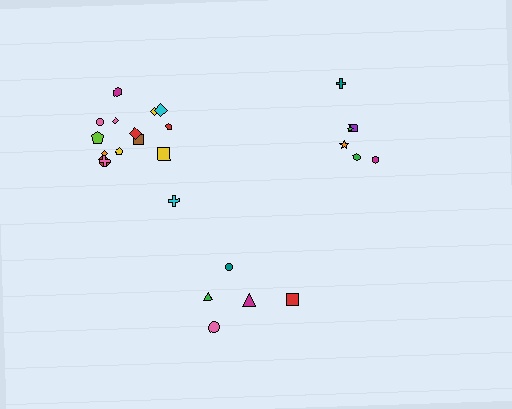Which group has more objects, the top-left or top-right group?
The top-left group.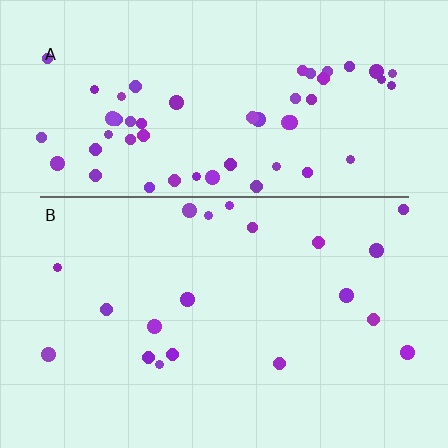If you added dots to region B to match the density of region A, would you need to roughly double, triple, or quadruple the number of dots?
Approximately triple.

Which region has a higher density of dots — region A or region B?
A (the top).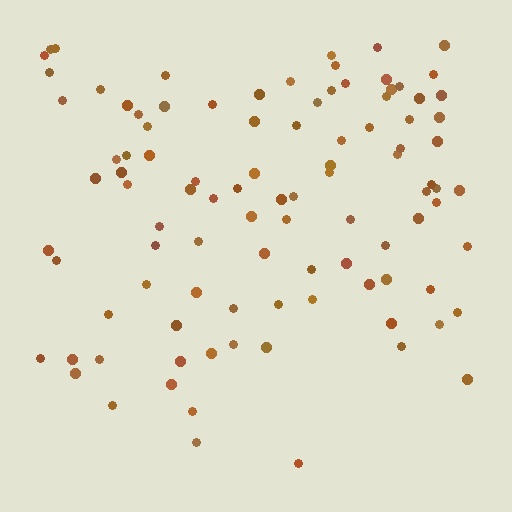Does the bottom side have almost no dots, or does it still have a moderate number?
Still a moderate number, just noticeably fewer than the top.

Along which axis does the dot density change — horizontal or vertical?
Vertical.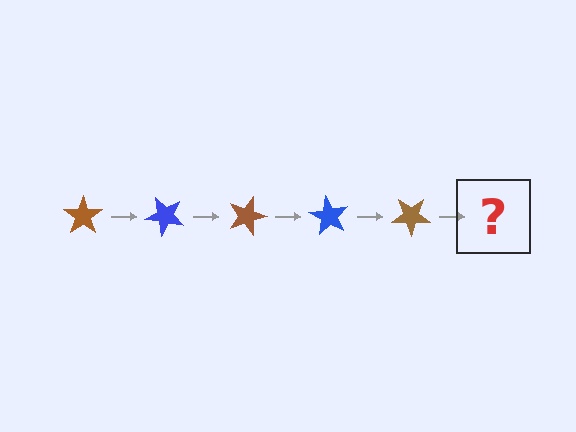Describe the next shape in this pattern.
It should be a blue star, rotated 225 degrees from the start.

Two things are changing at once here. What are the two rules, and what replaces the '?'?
The two rules are that it rotates 45 degrees each step and the color cycles through brown and blue. The '?' should be a blue star, rotated 225 degrees from the start.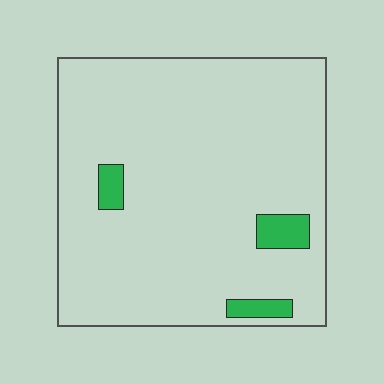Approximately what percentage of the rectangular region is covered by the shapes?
Approximately 5%.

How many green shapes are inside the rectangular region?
3.